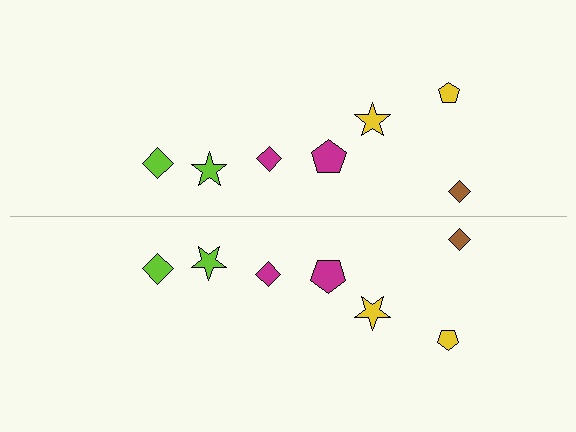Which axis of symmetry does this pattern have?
The pattern has a horizontal axis of symmetry running through the center of the image.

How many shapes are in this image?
There are 14 shapes in this image.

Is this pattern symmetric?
Yes, this pattern has bilateral (reflection) symmetry.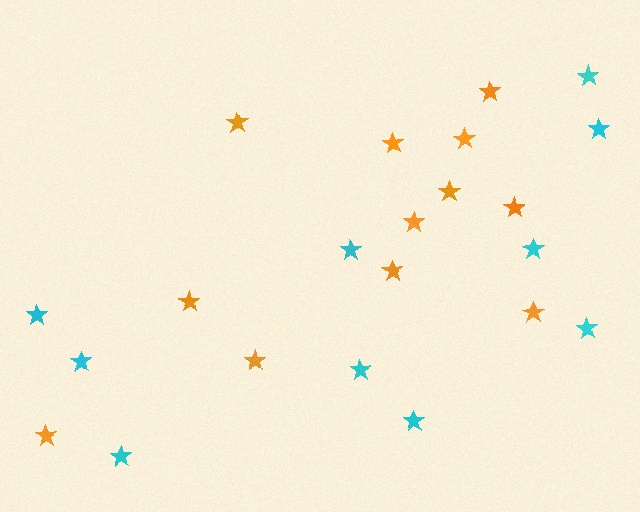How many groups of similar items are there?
There are 2 groups: one group of orange stars (12) and one group of cyan stars (10).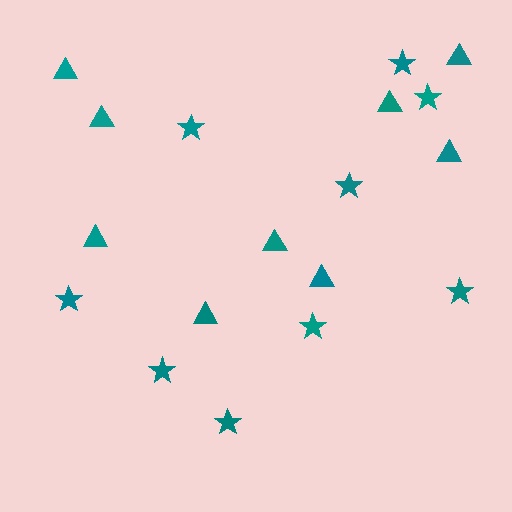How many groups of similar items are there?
There are 2 groups: one group of stars (9) and one group of triangles (9).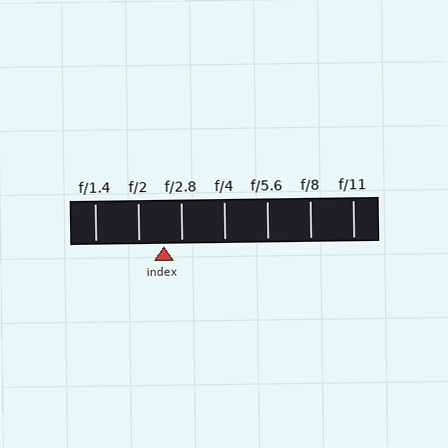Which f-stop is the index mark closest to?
The index mark is closest to f/2.8.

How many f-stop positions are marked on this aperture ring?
There are 7 f-stop positions marked.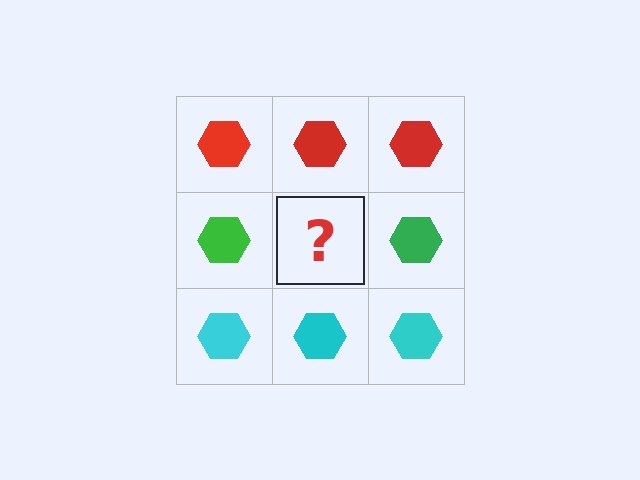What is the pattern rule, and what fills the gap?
The rule is that each row has a consistent color. The gap should be filled with a green hexagon.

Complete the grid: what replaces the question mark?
The question mark should be replaced with a green hexagon.